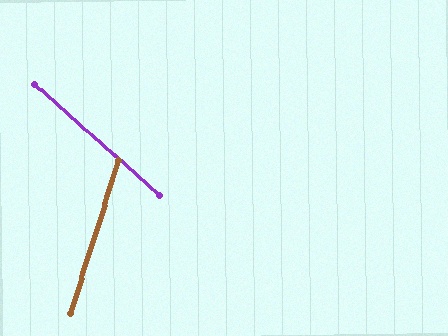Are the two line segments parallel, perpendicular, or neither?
Neither parallel nor perpendicular — they differ by about 66°.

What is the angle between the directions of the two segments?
Approximately 66 degrees.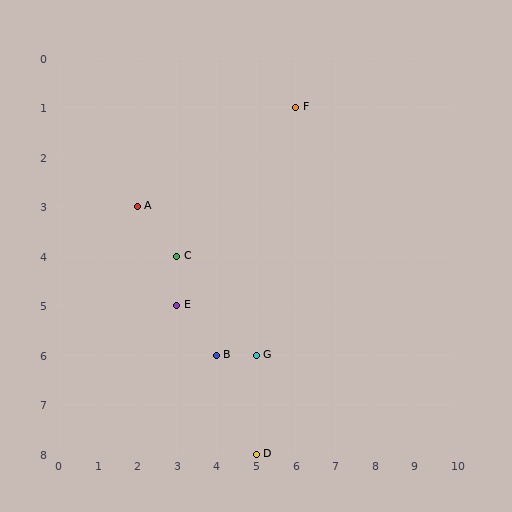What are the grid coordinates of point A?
Point A is at grid coordinates (2, 3).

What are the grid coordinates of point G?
Point G is at grid coordinates (5, 6).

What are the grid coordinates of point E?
Point E is at grid coordinates (3, 5).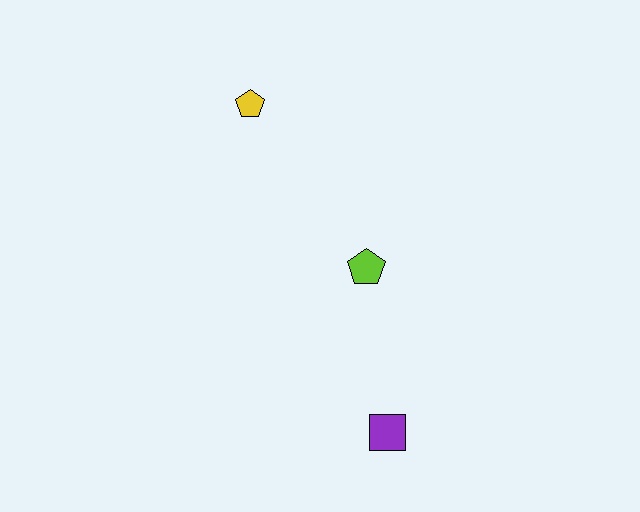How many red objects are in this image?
There are no red objects.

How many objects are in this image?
There are 3 objects.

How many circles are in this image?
There are no circles.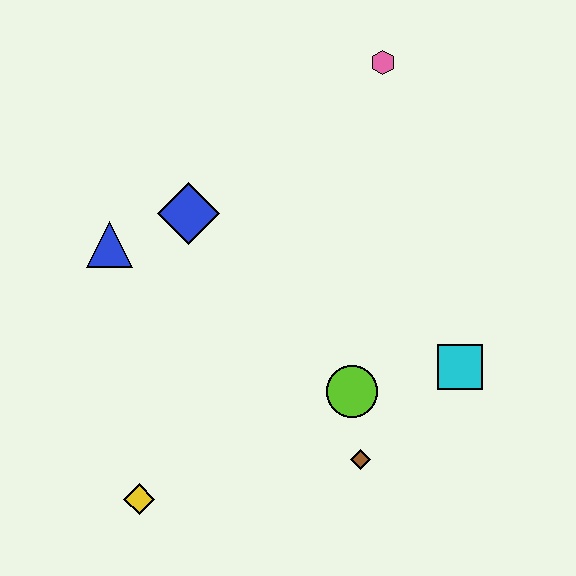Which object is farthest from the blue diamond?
The cyan square is farthest from the blue diamond.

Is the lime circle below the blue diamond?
Yes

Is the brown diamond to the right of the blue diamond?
Yes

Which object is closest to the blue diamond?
The blue triangle is closest to the blue diamond.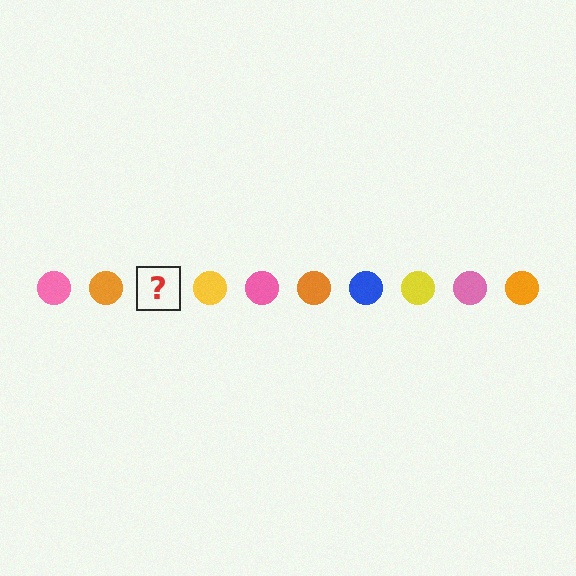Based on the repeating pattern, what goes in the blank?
The blank should be a blue circle.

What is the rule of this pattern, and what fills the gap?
The rule is that the pattern cycles through pink, orange, blue, yellow circles. The gap should be filled with a blue circle.